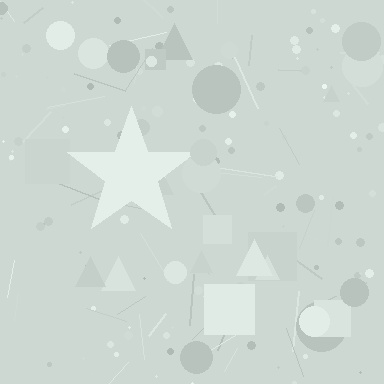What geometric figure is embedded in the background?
A star is embedded in the background.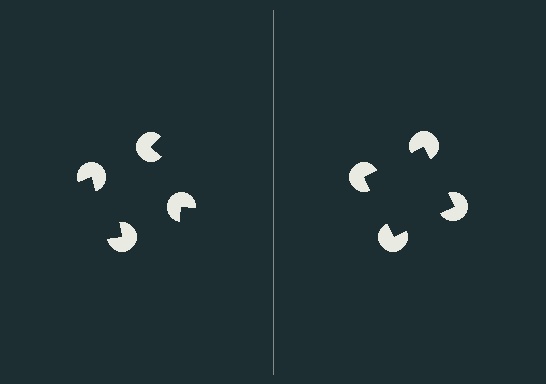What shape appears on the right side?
An illusory square.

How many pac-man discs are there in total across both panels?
8 — 4 on each side.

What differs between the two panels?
The pac-man discs are positioned identically on both sides; only the wedge orientations differ. On the right they align to a square; on the left they are misaligned.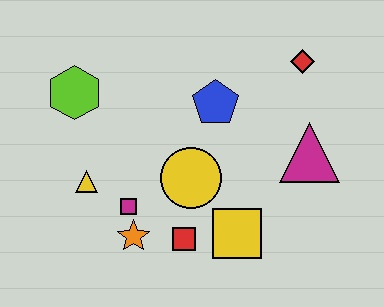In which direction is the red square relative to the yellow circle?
The red square is below the yellow circle.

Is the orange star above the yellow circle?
No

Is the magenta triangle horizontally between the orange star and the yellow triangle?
No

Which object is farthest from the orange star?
The red diamond is farthest from the orange star.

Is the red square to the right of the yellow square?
No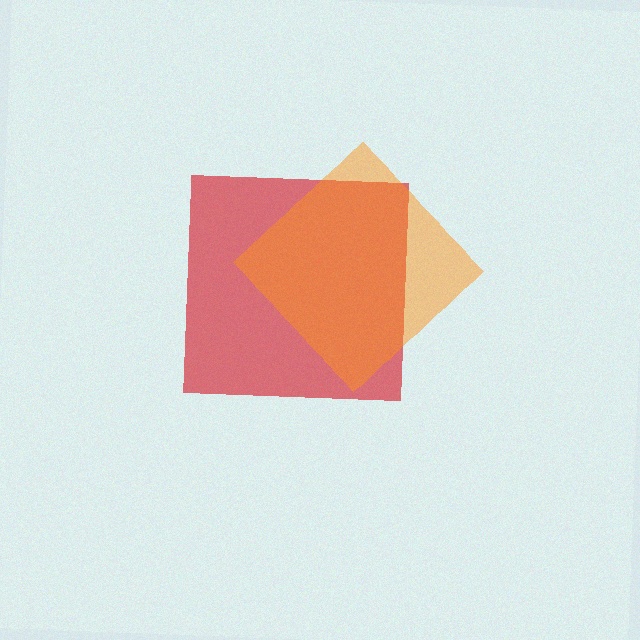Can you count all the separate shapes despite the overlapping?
Yes, there are 2 separate shapes.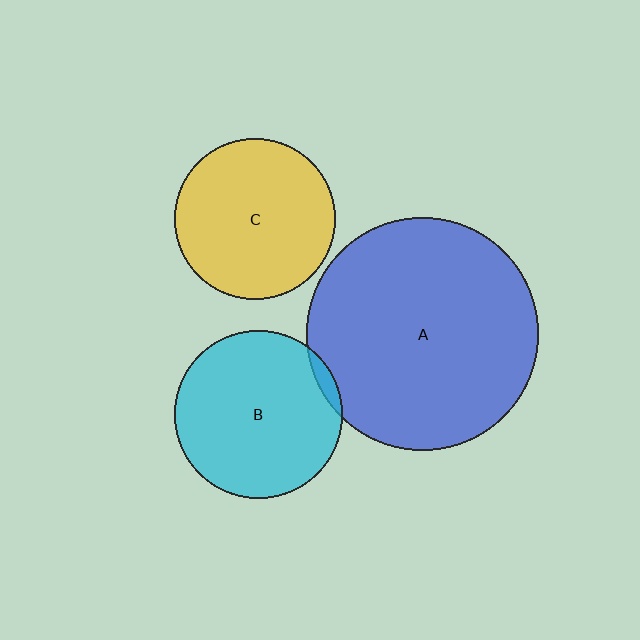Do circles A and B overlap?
Yes.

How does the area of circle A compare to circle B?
Approximately 1.9 times.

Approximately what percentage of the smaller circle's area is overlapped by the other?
Approximately 5%.